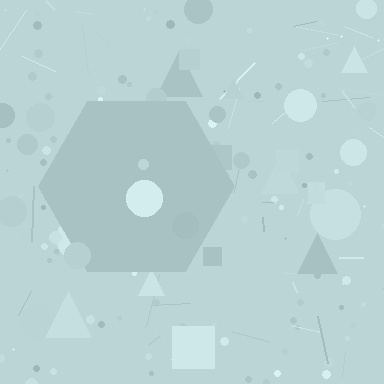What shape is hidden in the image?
A hexagon is hidden in the image.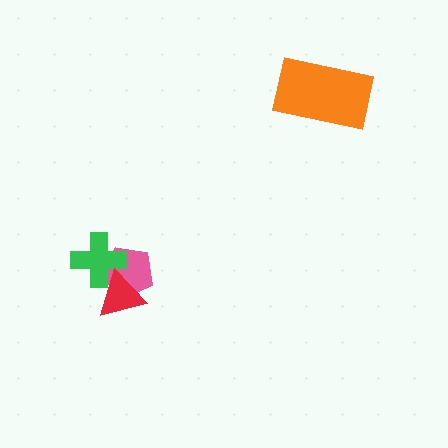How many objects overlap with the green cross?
2 objects overlap with the green cross.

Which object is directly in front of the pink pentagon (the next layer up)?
The green cross is directly in front of the pink pentagon.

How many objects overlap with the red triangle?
2 objects overlap with the red triangle.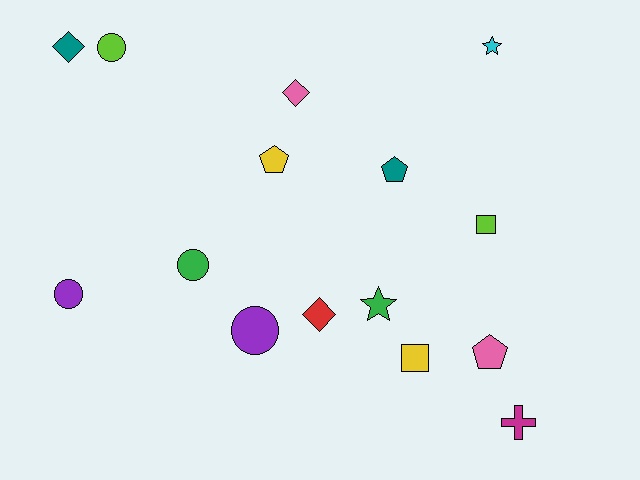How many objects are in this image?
There are 15 objects.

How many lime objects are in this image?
There are 2 lime objects.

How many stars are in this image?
There are 2 stars.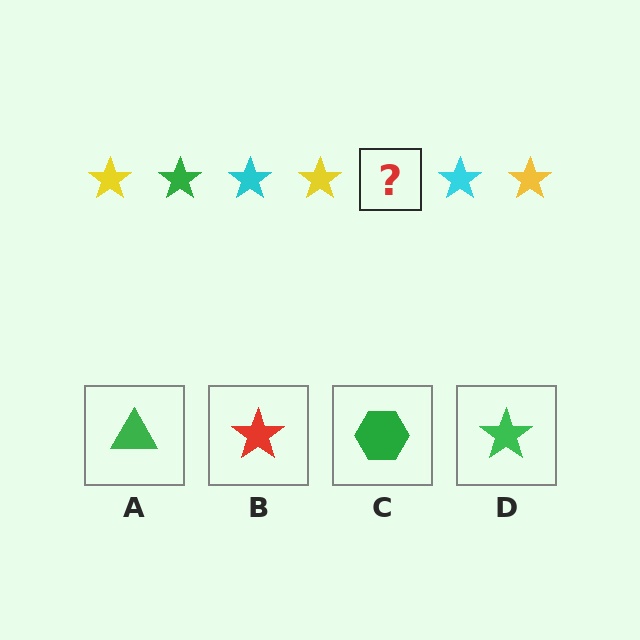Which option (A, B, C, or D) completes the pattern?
D.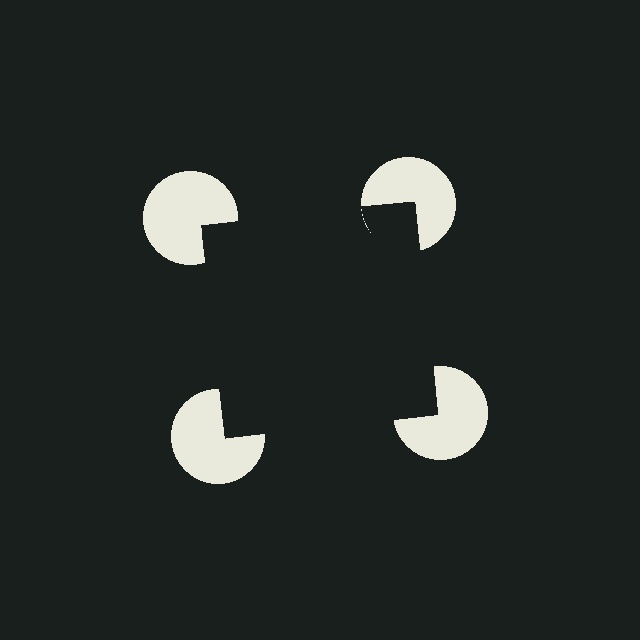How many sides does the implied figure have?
4 sides.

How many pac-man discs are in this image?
There are 4 — one at each vertex of the illusory square.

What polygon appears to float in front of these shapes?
An illusory square — its edges are inferred from the aligned wedge cuts in the pac-man discs, not physically drawn.